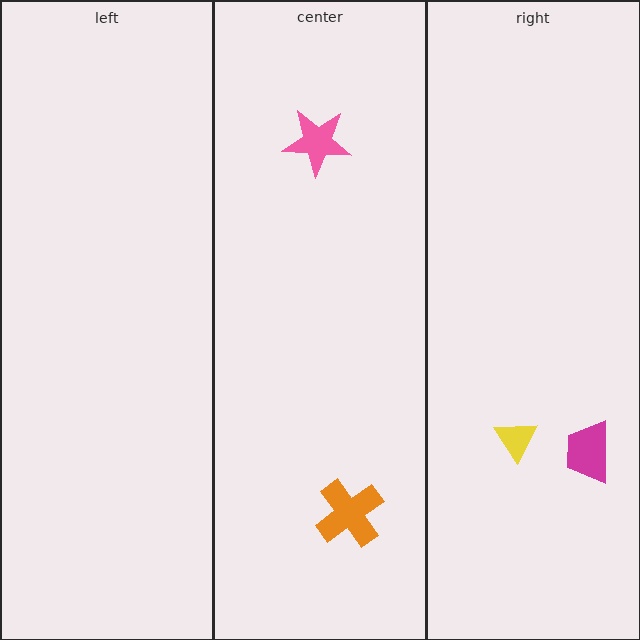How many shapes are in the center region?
2.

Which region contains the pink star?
The center region.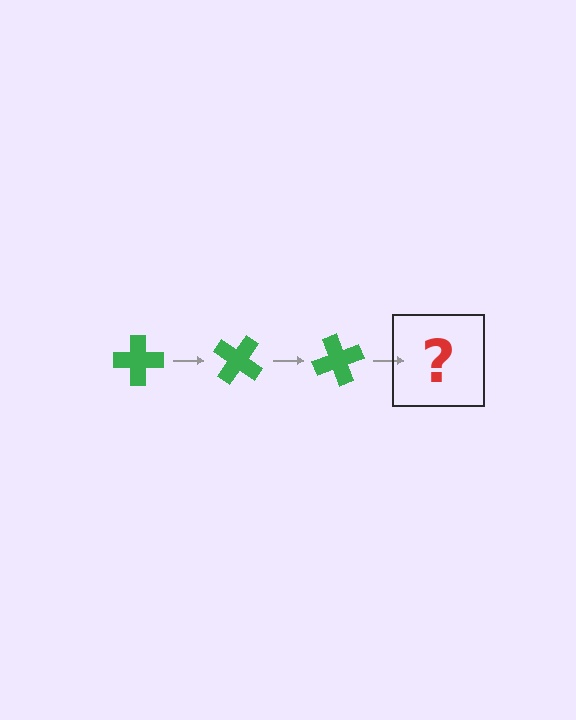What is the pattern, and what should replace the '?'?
The pattern is that the cross rotates 35 degrees each step. The '?' should be a green cross rotated 105 degrees.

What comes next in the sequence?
The next element should be a green cross rotated 105 degrees.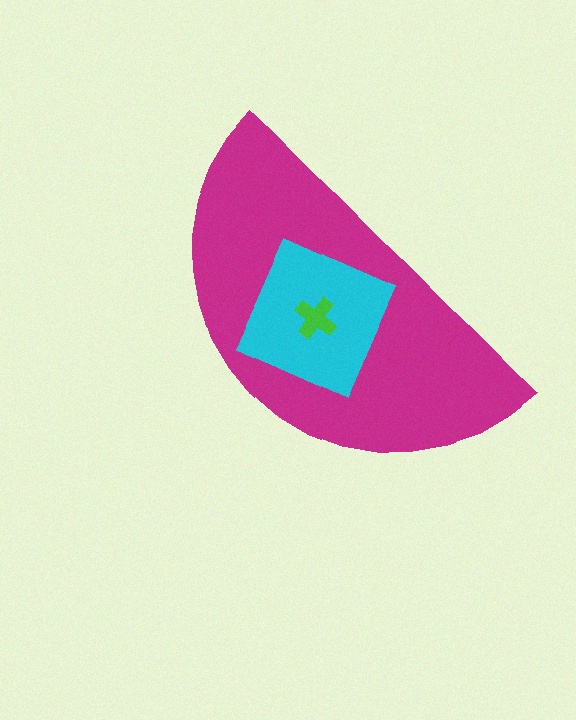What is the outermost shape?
The magenta semicircle.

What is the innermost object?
The green cross.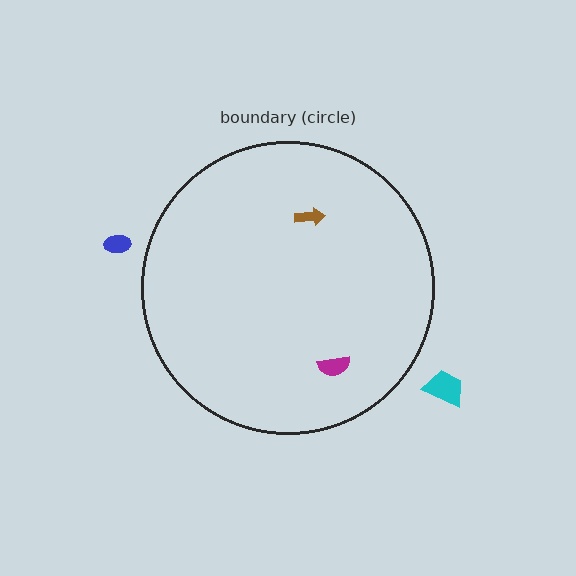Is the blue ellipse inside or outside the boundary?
Outside.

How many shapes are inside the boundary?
2 inside, 2 outside.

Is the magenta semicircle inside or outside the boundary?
Inside.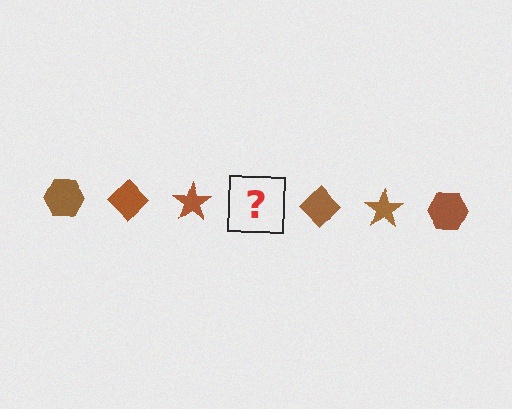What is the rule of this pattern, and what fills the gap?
The rule is that the pattern cycles through hexagon, diamond, star shapes in brown. The gap should be filled with a brown hexagon.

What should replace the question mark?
The question mark should be replaced with a brown hexagon.